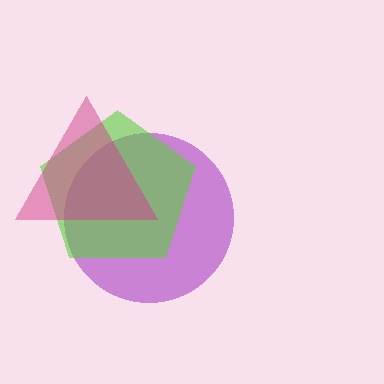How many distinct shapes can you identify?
There are 3 distinct shapes: a purple circle, a lime pentagon, a magenta triangle.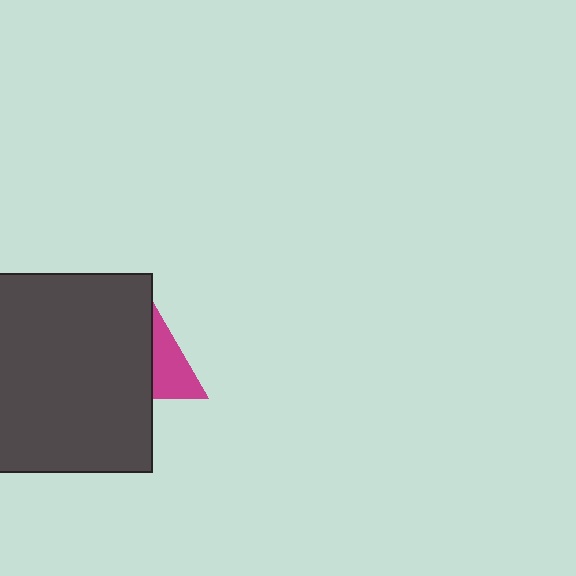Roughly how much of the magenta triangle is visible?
A small part of it is visible (roughly 38%).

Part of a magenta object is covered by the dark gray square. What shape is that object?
It is a triangle.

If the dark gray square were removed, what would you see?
You would see the complete magenta triangle.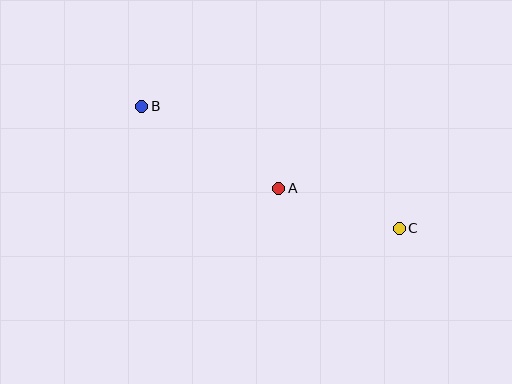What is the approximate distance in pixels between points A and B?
The distance between A and B is approximately 160 pixels.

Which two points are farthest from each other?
Points B and C are farthest from each other.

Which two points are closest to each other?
Points A and C are closest to each other.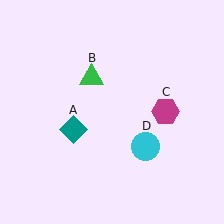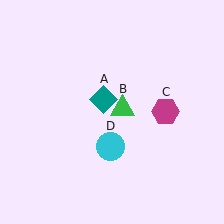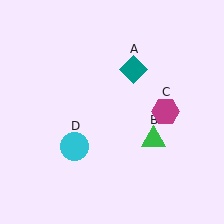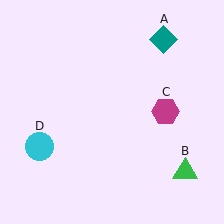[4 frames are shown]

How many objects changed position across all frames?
3 objects changed position: teal diamond (object A), green triangle (object B), cyan circle (object D).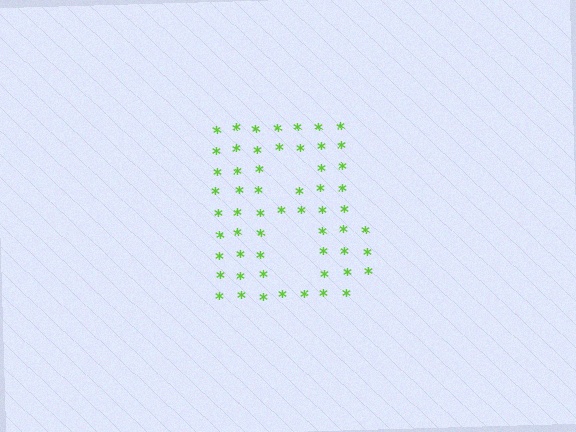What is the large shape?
The large shape is the letter B.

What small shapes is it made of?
It is made of small asterisks.